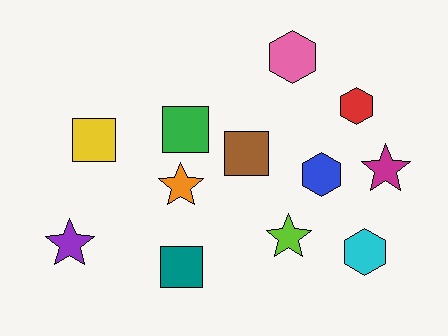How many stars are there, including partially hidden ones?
There are 4 stars.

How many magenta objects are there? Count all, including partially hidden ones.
There is 1 magenta object.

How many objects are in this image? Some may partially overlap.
There are 12 objects.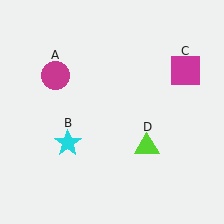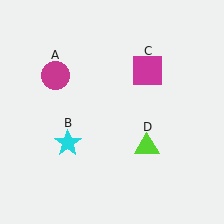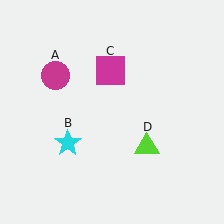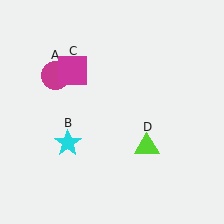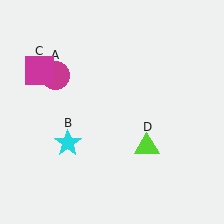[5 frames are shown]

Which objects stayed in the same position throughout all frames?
Magenta circle (object A) and cyan star (object B) and lime triangle (object D) remained stationary.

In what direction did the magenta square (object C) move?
The magenta square (object C) moved left.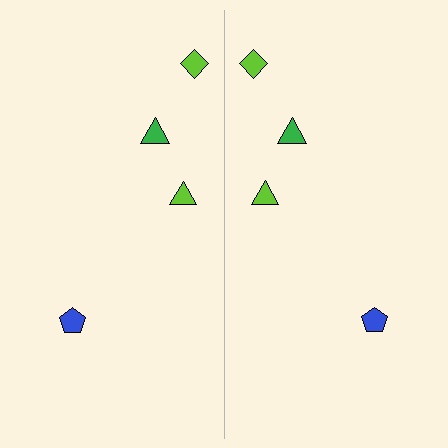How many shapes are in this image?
There are 8 shapes in this image.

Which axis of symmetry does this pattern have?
The pattern has a vertical axis of symmetry running through the center of the image.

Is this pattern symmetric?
Yes, this pattern has bilateral (reflection) symmetry.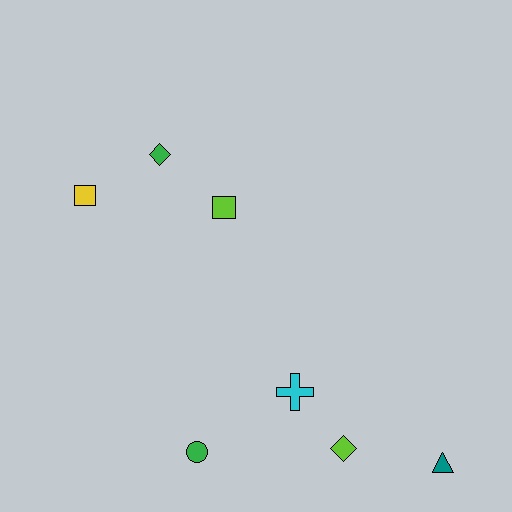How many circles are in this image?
There is 1 circle.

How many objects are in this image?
There are 7 objects.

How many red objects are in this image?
There are no red objects.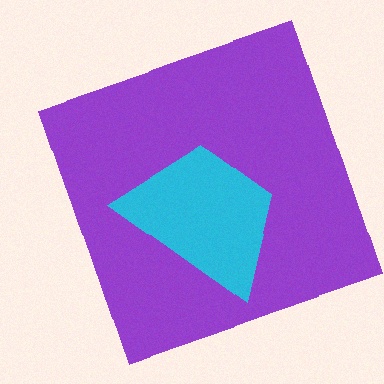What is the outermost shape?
The purple square.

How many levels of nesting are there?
2.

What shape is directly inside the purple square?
The cyan trapezoid.